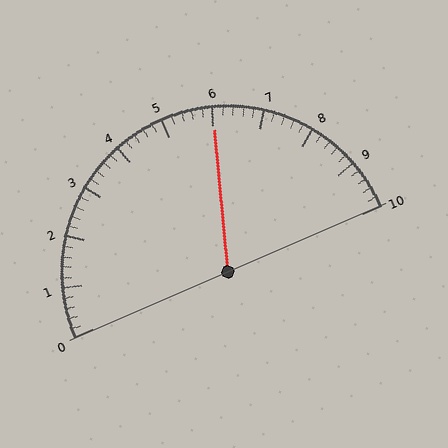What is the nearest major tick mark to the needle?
The nearest major tick mark is 6.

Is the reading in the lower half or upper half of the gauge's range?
The reading is in the upper half of the range (0 to 10).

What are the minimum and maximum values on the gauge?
The gauge ranges from 0 to 10.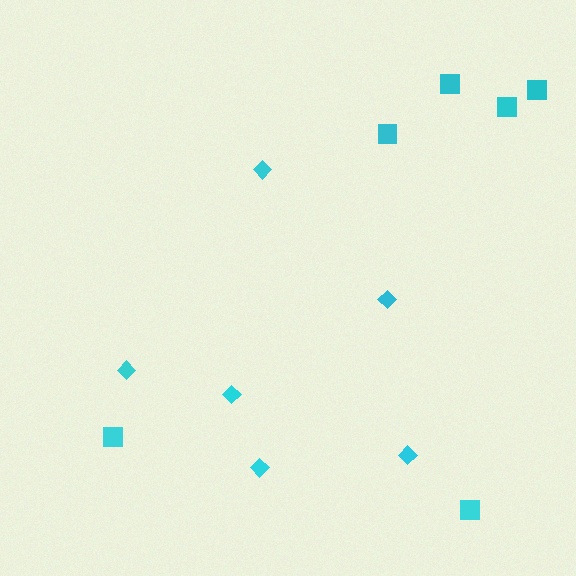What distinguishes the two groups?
There are 2 groups: one group of squares (6) and one group of diamonds (6).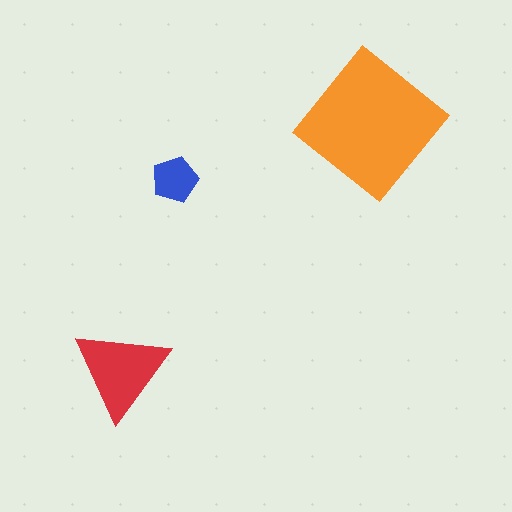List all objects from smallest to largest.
The blue pentagon, the red triangle, the orange diamond.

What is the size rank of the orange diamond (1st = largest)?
1st.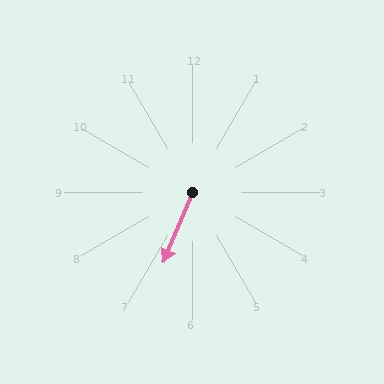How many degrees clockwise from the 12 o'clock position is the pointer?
Approximately 202 degrees.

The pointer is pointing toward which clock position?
Roughly 7 o'clock.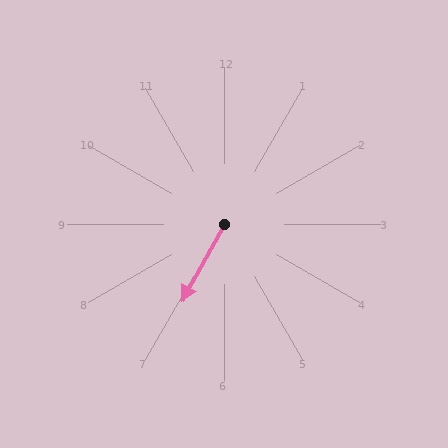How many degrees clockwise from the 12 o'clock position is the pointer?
Approximately 209 degrees.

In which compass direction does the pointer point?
Southwest.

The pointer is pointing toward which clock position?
Roughly 7 o'clock.